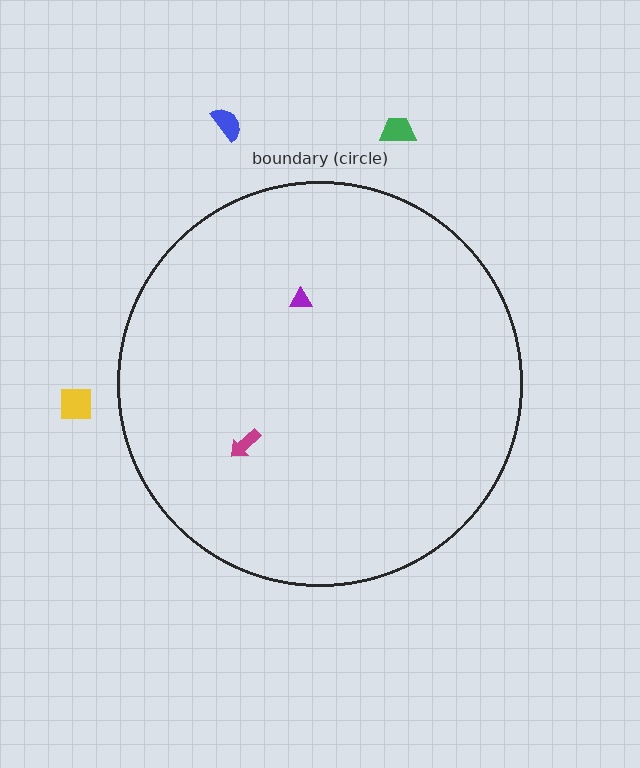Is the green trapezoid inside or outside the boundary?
Outside.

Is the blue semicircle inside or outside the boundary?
Outside.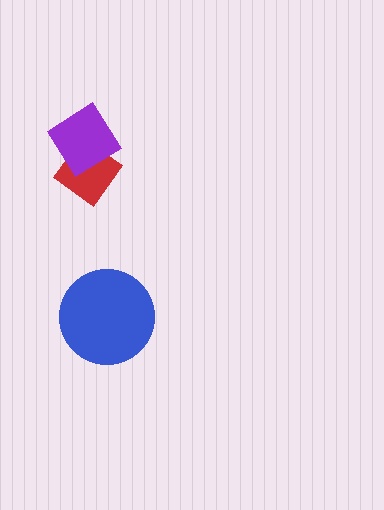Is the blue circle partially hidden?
No, no other shape covers it.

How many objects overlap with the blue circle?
0 objects overlap with the blue circle.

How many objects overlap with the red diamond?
1 object overlaps with the red diamond.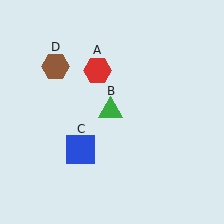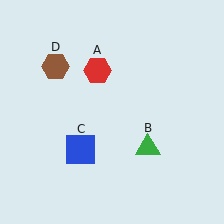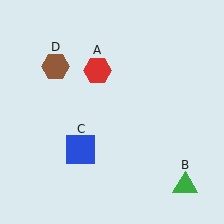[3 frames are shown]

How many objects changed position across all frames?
1 object changed position: green triangle (object B).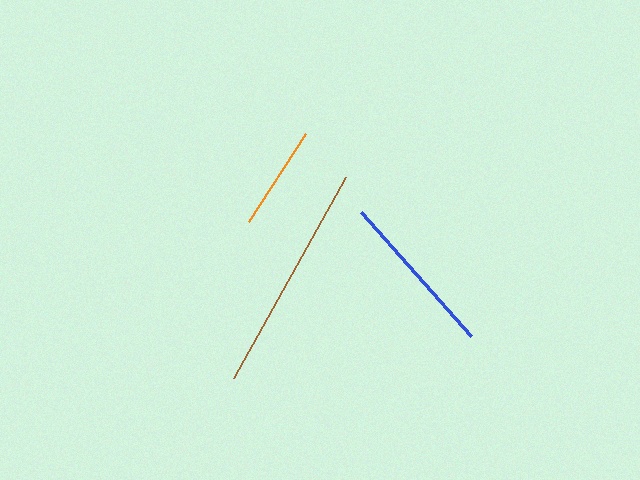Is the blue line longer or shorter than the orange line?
The blue line is longer than the orange line.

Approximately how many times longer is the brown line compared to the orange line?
The brown line is approximately 2.2 times the length of the orange line.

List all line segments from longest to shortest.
From longest to shortest: brown, blue, orange.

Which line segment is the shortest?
The orange line is the shortest at approximately 105 pixels.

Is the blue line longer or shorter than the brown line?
The brown line is longer than the blue line.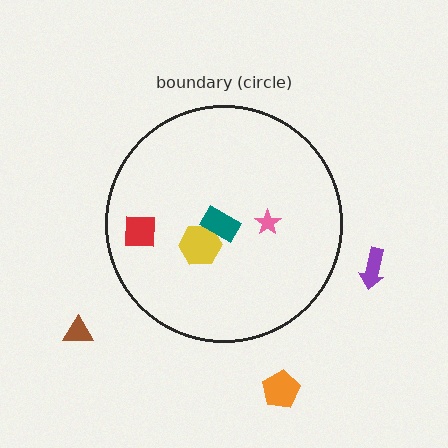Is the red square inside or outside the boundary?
Inside.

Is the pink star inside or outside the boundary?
Inside.